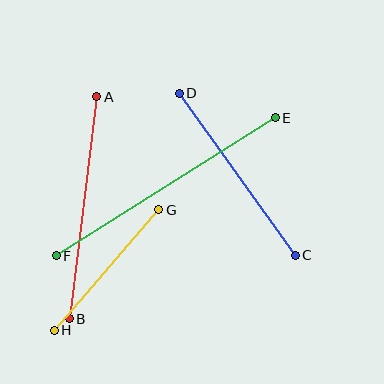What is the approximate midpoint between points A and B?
The midpoint is at approximately (83, 208) pixels.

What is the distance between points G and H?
The distance is approximately 159 pixels.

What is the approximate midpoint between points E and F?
The midpoint is at approximately (166, 187) pixels.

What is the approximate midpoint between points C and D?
The midpoint is at approximately (237, 174) pixels.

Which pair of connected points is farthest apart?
Points E and F are farthest apart.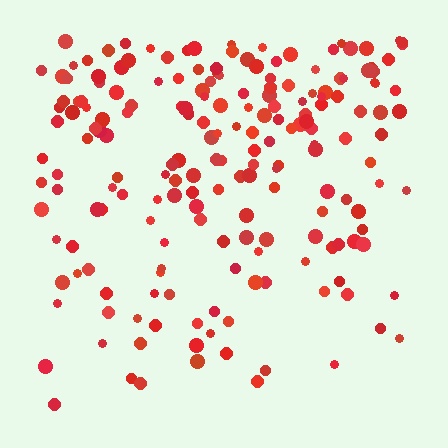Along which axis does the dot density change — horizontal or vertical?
Vertical.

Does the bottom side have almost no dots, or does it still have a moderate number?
Still a moderate number, just noticeably fewer than the top.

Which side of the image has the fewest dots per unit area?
The bottom.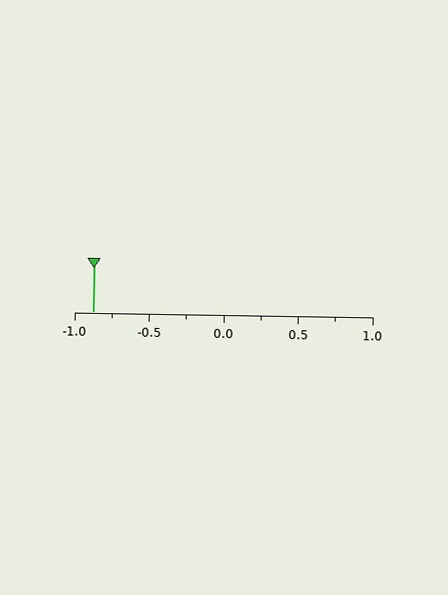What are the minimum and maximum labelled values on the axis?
The axis runs from -1.0 to 1.0.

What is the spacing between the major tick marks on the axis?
The major ticks are spaced 0.5 apart.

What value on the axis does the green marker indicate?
The marker indicates approximately -0.88.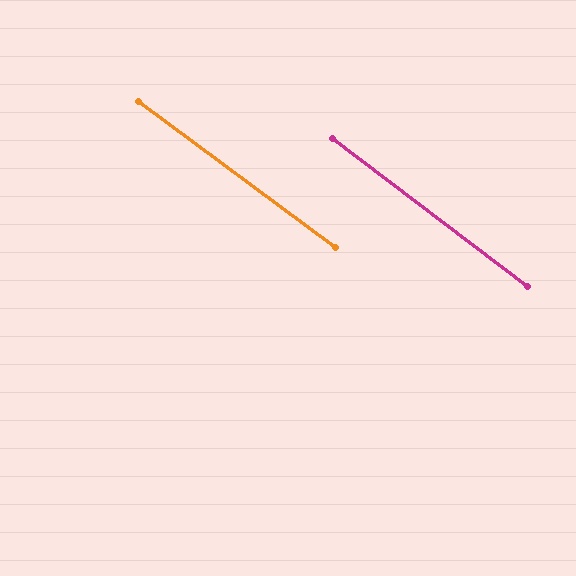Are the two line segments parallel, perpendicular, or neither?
Parallel — their directions differ by only 0.7°.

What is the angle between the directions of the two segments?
Approximately 1 degree.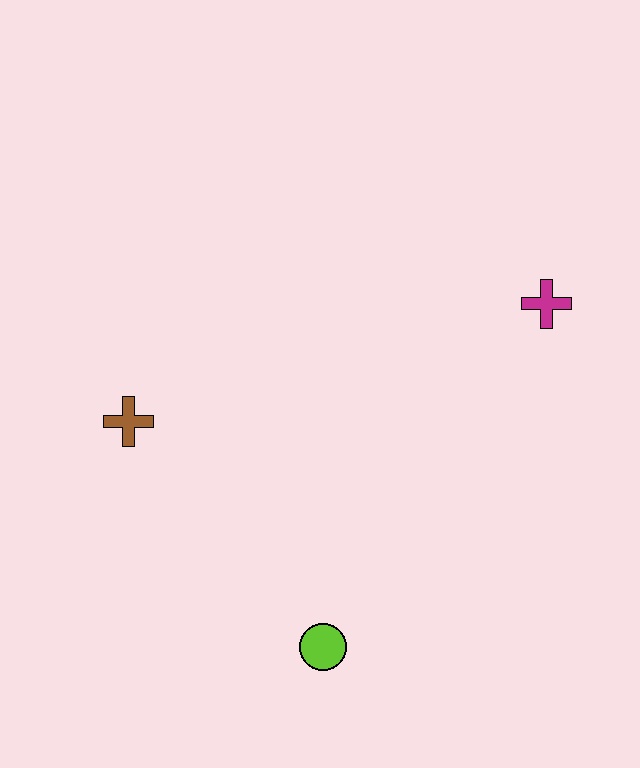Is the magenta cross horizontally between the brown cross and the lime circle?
No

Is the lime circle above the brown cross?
No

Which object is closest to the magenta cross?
The lime circle is closest to the magenta cross.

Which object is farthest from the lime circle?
The magenta cross is farthest from the lime circle.